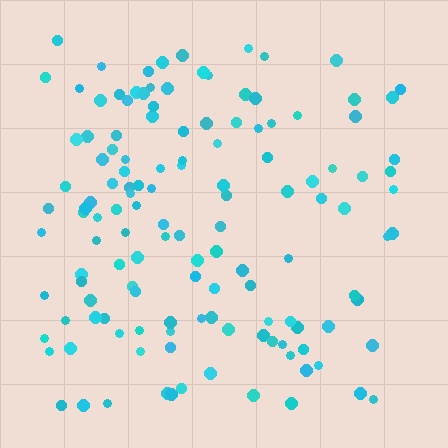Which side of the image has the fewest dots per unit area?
The right.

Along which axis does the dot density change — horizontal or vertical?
Horizontal.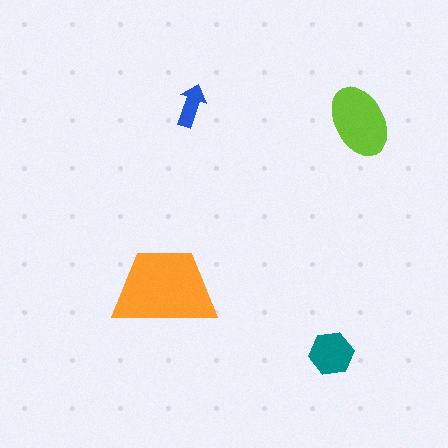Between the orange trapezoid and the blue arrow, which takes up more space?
The orange trapezoid.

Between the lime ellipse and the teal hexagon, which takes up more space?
The lime ellipse.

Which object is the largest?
The orange trapezoid.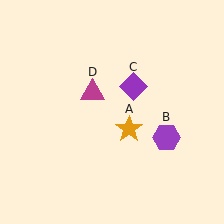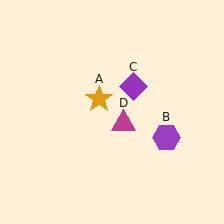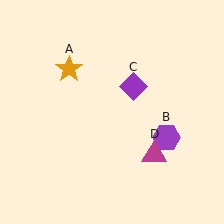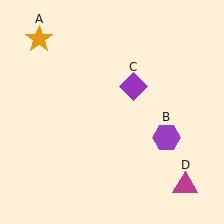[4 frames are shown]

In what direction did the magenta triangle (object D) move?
The magenta triangle (object D) moved down and to the right.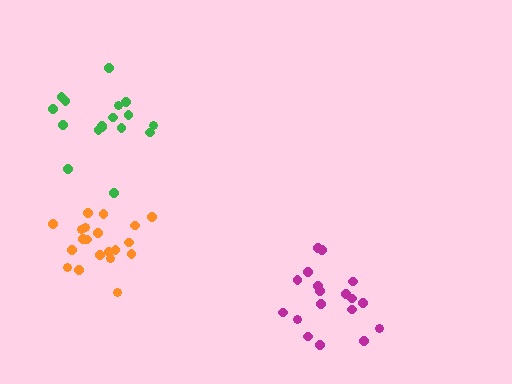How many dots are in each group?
Group 1: 20 dots, Group 2: 18 dots, Group 3: 17 dots (55 total).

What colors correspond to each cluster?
The clusters are colored: orange, magenta, green.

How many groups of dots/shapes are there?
There are 3 groups.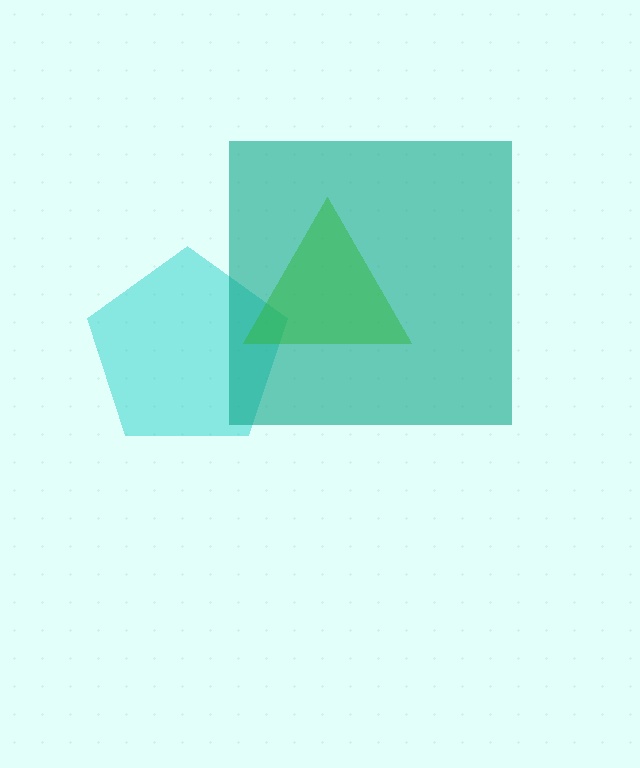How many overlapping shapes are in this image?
There are 3 overlapping shapes in the image.